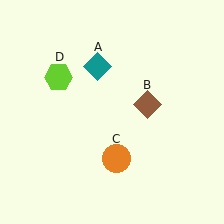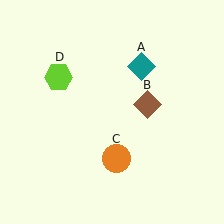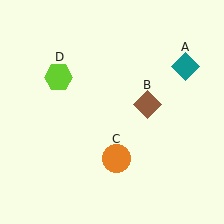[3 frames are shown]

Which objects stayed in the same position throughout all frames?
Brown diamond (object B) and orange circle (object C) and lime hexagon (object D) remained stationary.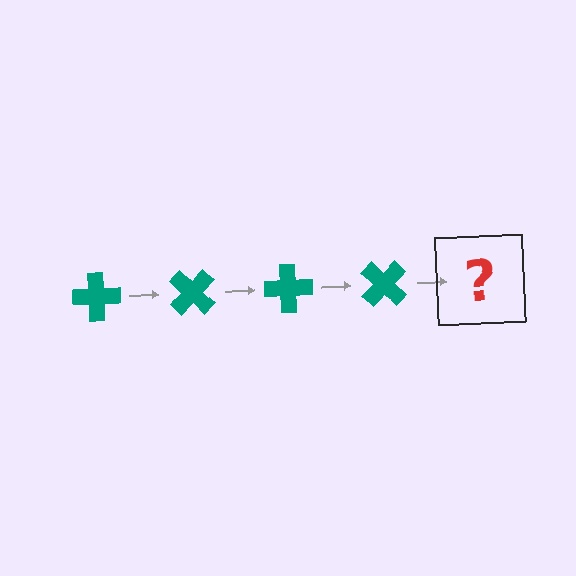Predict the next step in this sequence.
The next step is a teal cross rotated 180 degrees.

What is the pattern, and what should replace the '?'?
The pattern is that the cross rotates 45 degrees each step. The '?' should be a teal cross rotated 180 degrees.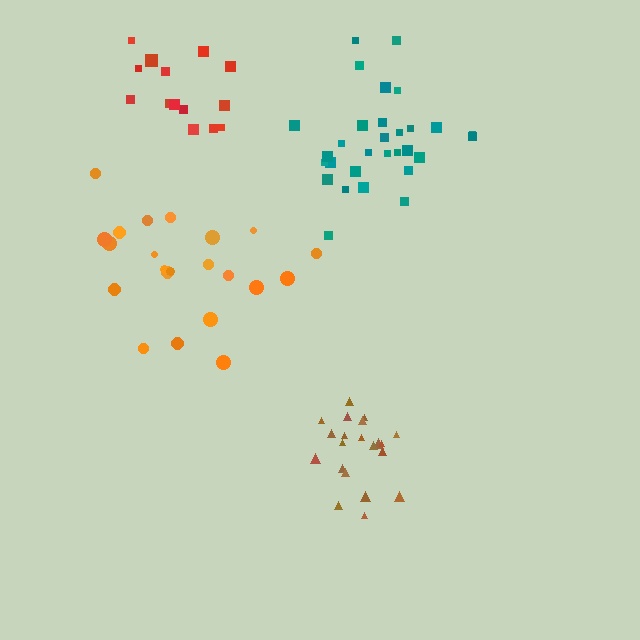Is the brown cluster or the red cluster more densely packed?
Brown.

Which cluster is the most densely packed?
Brown.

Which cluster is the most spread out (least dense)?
Orange.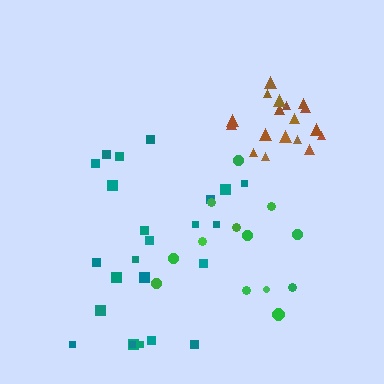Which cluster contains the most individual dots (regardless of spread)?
Teal (24).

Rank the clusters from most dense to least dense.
brown, teal, green.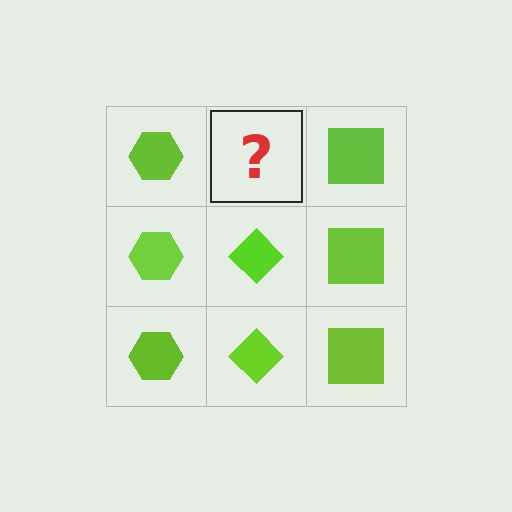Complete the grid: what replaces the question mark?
The question mark should be replaced with a lime diamond.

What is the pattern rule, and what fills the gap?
The rule is that each column has a consistent shape. The gap should be filled with a lime diamond.